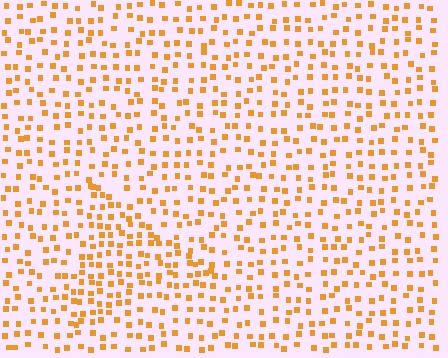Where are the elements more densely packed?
The elements are more densely packed inside the triangle boundary.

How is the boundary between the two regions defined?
The boundary is defined by a change in element density (approximately 1.6x ratio). All elements are the same color, size, and shape.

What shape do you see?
I see a triangle.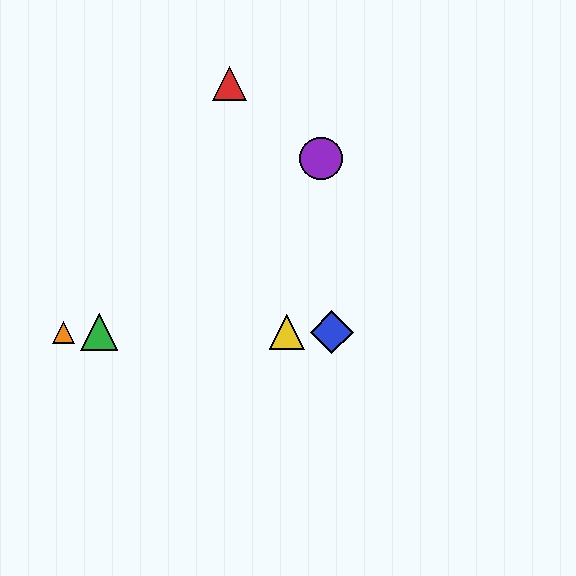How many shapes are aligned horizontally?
4 shapes (the blue diamond, the green triangle, the yellow triangle, the orange triangle) are aligned horizontally.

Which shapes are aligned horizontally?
The blue diamond, the green triangle, the yellow triangle, the orange triangle are aligned horizontally.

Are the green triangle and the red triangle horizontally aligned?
No, the green triangle is at y≈332 and the red triangle is at y≈84.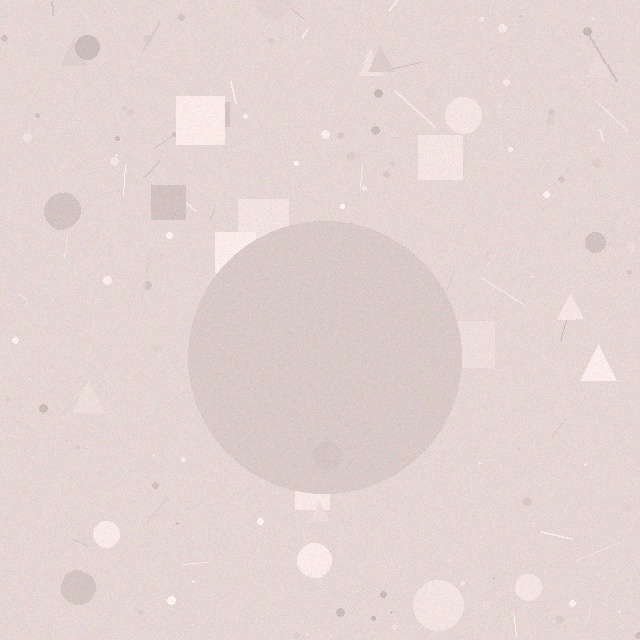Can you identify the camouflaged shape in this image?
The camouflaged shape is a circle.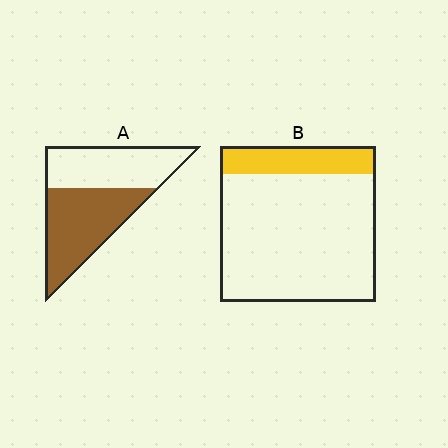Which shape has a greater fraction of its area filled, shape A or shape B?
Shape A.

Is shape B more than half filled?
No.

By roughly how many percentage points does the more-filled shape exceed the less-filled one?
By roughly 35 percentage points (A over B).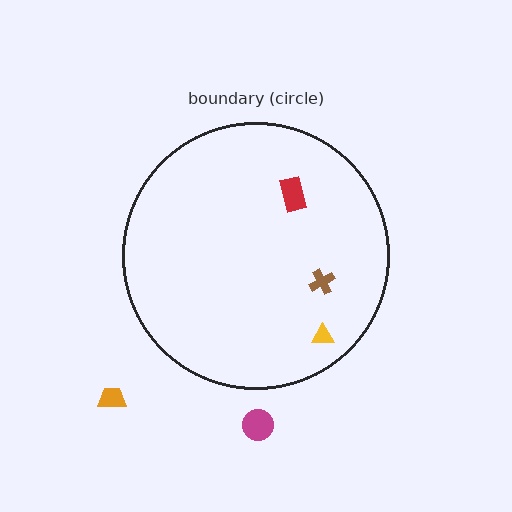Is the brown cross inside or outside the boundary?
Inside.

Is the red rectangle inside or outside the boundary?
Inside.